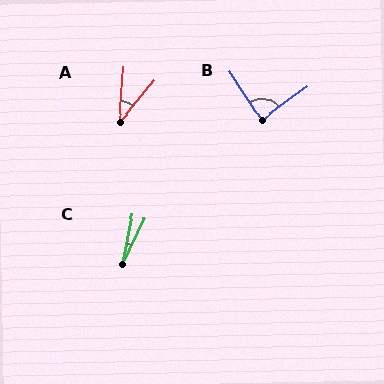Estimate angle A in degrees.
Approximately 35 degrees.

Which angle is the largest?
B, at approximately 87 degrees.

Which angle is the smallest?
C, at approximately 15 degrees.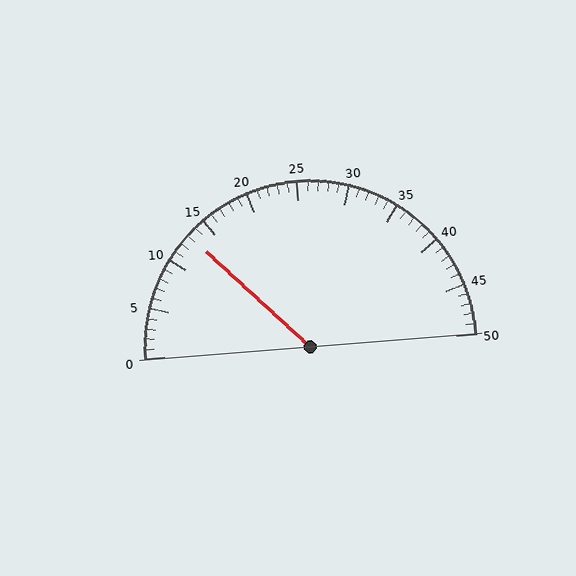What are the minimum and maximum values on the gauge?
The gauge ranges from 0 to 50.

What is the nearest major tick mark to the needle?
The nearest major tick mark is 15.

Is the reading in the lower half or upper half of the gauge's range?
The reading is in the lower half of the range (0 to 50).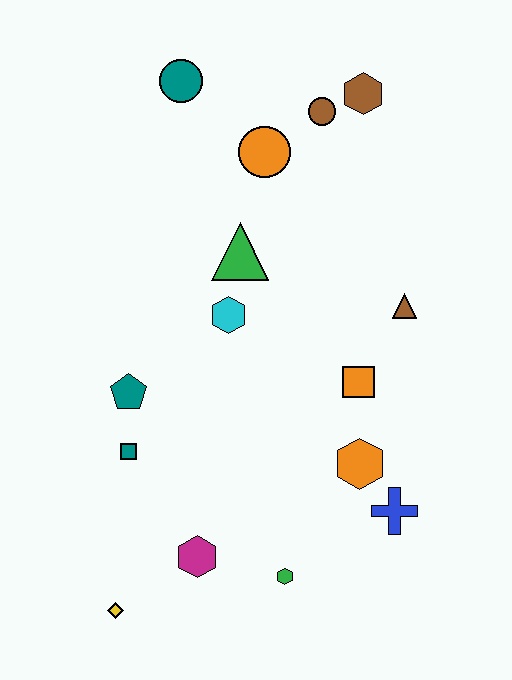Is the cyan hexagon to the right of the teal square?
Yes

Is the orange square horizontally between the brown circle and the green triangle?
No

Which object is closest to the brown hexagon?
The brown circle is closest to the brown hexagon.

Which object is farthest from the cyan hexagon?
The yellow diamond is farthest from the cyan hexagon.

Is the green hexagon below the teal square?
Yes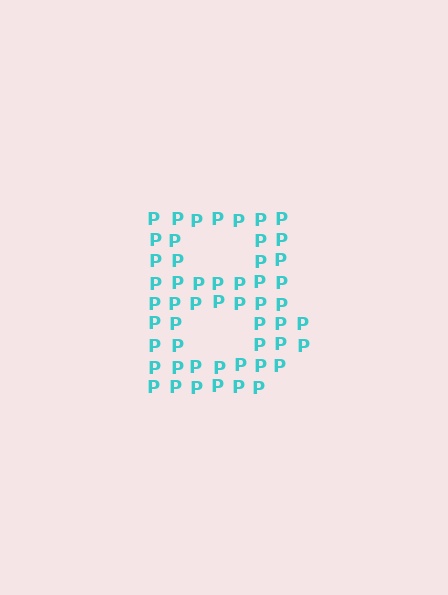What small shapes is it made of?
It is made of small letter P's.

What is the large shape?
The large shape is the letter B.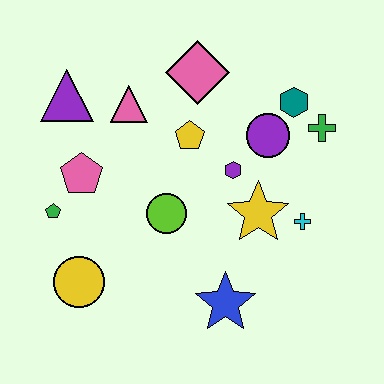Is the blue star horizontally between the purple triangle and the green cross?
Yes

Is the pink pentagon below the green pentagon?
No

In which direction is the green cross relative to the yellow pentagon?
The green cross is to the right of the yellow pentagon.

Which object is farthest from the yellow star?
The purple triangle is farthest from the yellow star.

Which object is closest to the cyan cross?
The yellow star is closest to the cyan cross.